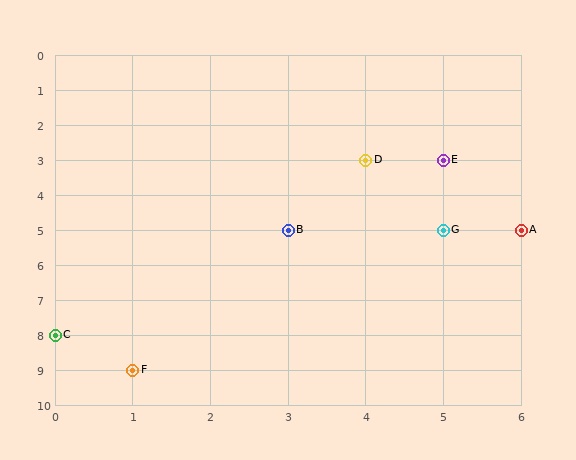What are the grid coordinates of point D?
Point D is at grid coordinates (4, 3).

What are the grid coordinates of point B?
Point B is at grid coordinates (3, 5).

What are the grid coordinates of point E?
Point E is at grid coordinates (5, 3).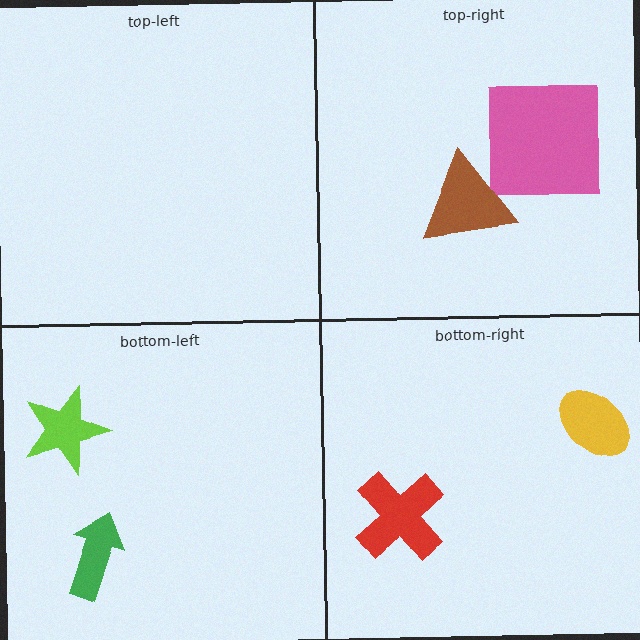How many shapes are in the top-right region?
2.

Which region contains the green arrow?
The bottom-left region.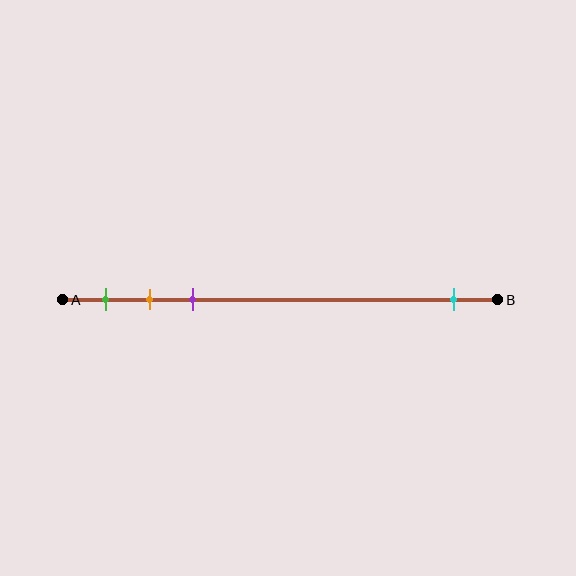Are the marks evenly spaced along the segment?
No, the marks are not evenly spaced.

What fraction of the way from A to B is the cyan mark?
The cyan mark is approximately 90% (0.9) of the way from A to B.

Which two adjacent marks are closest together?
The orange and purple marks are the closest adjacent pair.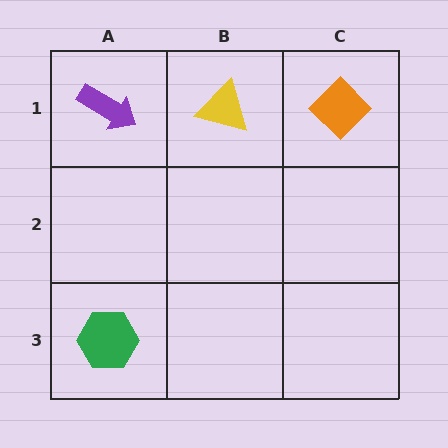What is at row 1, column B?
A yellow triangle.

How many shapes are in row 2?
0 shapes.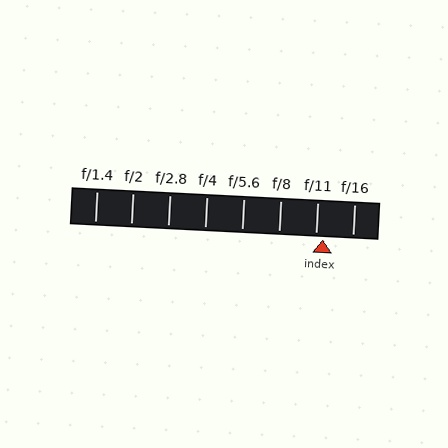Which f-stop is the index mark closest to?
The index mark is closest to f/11.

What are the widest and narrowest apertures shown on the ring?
The widest aperture shown is f/1.4 and the narrowest is f/16.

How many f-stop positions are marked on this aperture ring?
There are 8 f-stop positions marked.